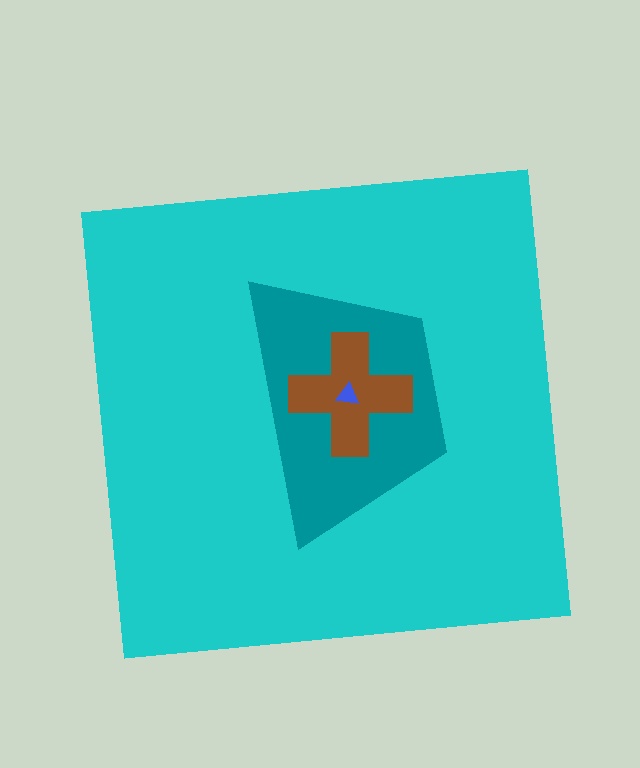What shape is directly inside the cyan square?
The teal trapezoid.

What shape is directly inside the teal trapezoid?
The brown cross.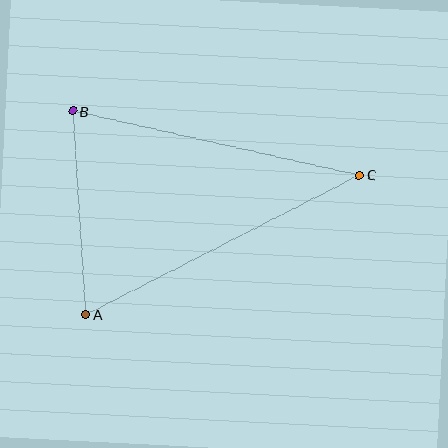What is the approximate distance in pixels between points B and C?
The distance between B and C is approximately 293 pixels.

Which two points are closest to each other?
Points A and B are closest to each other.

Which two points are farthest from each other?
Points A and C are farthest from each other.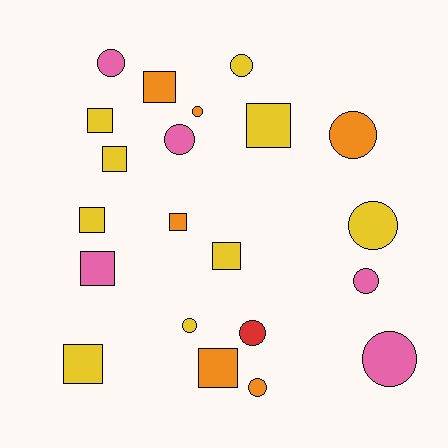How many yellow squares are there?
There are 6 yellow squares.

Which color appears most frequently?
Yellow, with 9 objects.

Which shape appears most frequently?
Circle, with 11 objects.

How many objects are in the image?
There are 21 objects.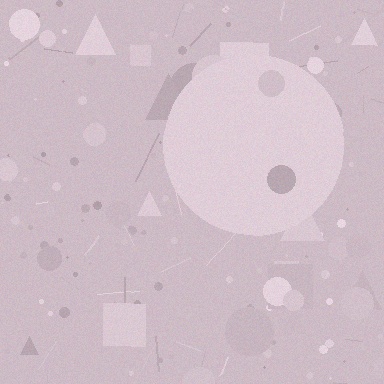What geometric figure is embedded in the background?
A circle is embedded in the background.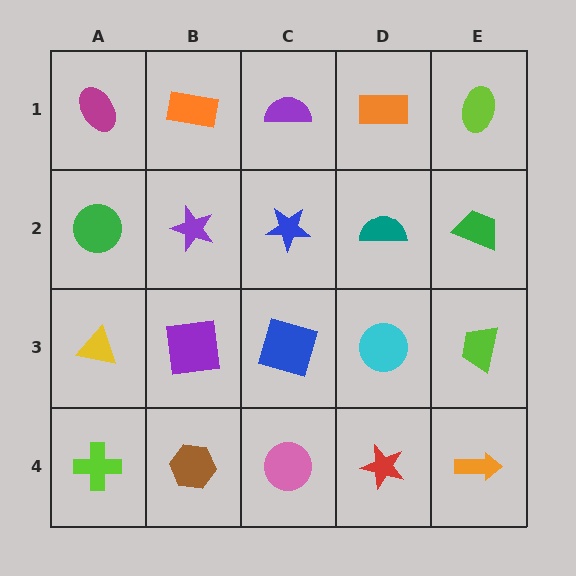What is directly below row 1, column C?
A blue star.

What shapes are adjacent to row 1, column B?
A purple star (row 2, column B), a magenta ellipse (row 1, column A), a purple semicircle (row 1, column C).